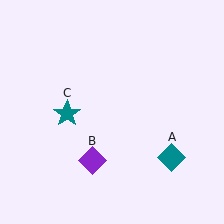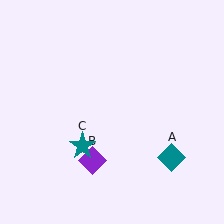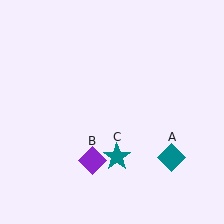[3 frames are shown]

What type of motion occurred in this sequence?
The teal star (object C) rotated counterclockwise around the center of the scene.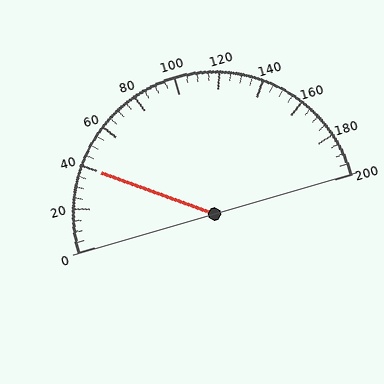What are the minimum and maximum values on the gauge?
The gauge ranges from 0 to 200.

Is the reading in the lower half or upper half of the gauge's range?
The reading is in the lower half of the range (0 to 200).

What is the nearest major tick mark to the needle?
The nearest major tick mark is 40.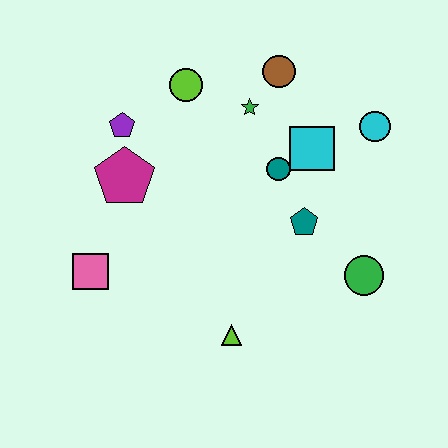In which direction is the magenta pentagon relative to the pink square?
The magenta pentagon is above the pink square.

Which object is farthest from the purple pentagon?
The green circle is farthest from the purple pentagon.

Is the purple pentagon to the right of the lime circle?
No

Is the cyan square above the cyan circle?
No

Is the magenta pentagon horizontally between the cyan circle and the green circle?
No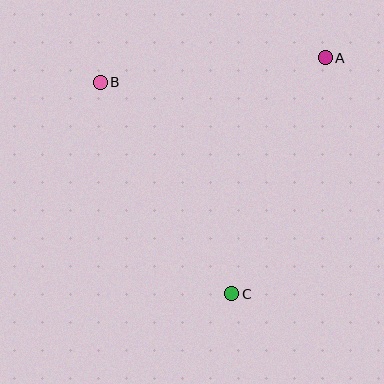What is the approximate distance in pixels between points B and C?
The distance between B and C is approximately 249 pixels.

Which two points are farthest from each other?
Points A and C are farthest from each other.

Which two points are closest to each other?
Points A and B are closest to each other.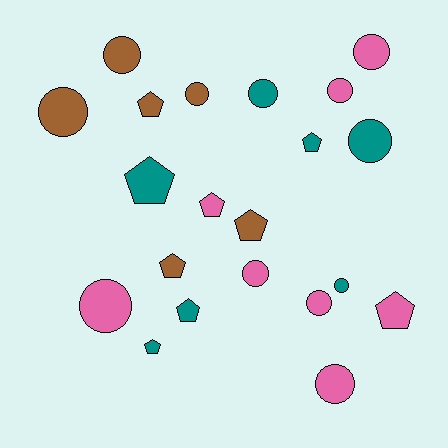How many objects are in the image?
There are 21 objects.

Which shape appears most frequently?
Circle, with 12 objects.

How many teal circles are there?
There are 3 teal circles.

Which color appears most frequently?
Pink, with 8 objects.